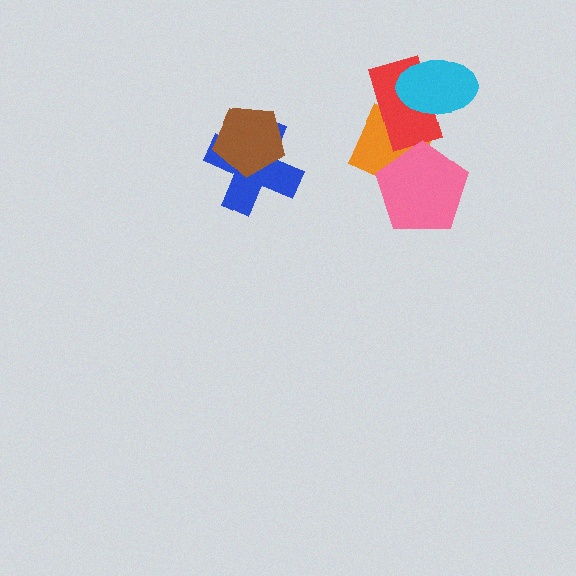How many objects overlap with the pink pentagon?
1 object overlaps with the pink pentagon.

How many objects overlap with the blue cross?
1 object overlaps with the blue cross.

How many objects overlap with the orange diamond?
3 objects overlap with the orange diamond.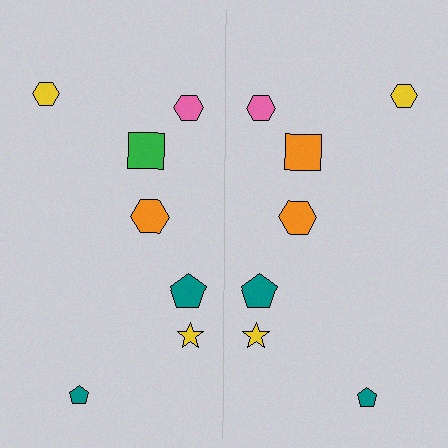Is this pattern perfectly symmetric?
No, the pattern is not perfectly symmetric. The orange square on the right side breaks the symmetry — its mirror counterpart is green.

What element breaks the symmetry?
The orange square on the right side breaks the symmetry — its mirror counterpart is green.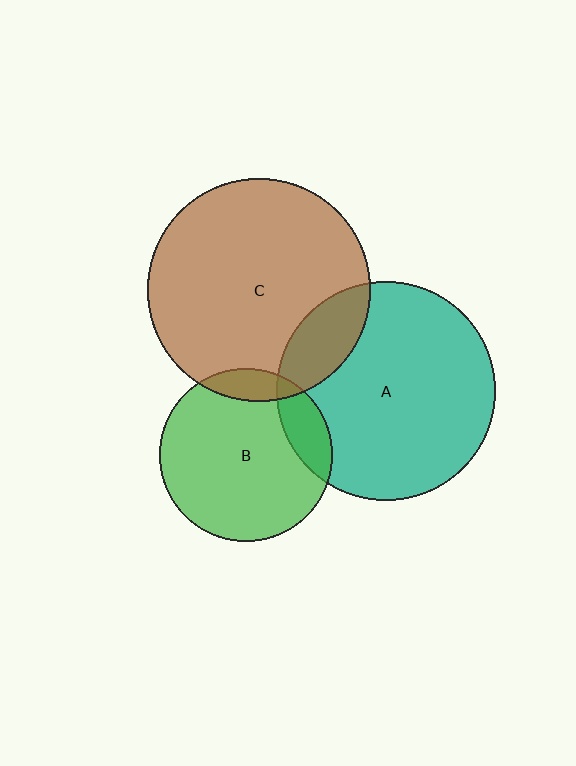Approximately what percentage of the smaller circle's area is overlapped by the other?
Approximately 15%.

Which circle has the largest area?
Circle C (brown).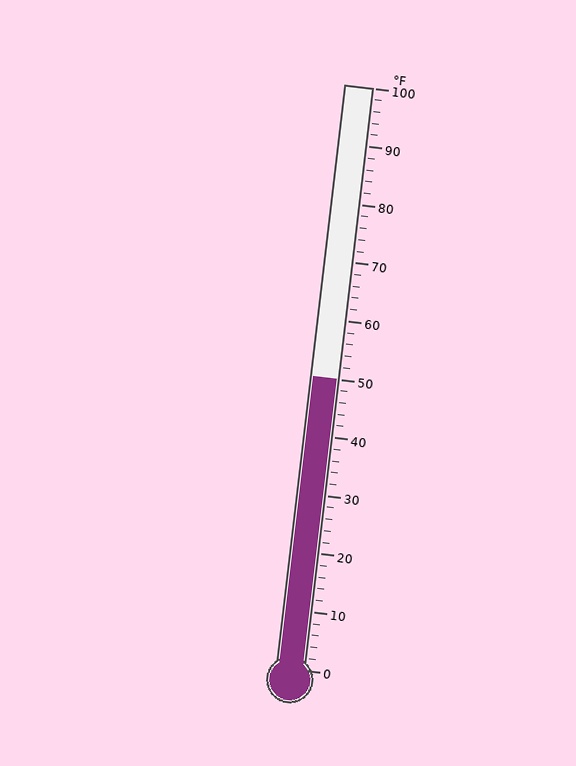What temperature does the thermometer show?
The thermometer shows approximately 50°F.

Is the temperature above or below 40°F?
The temperature is above 40°F.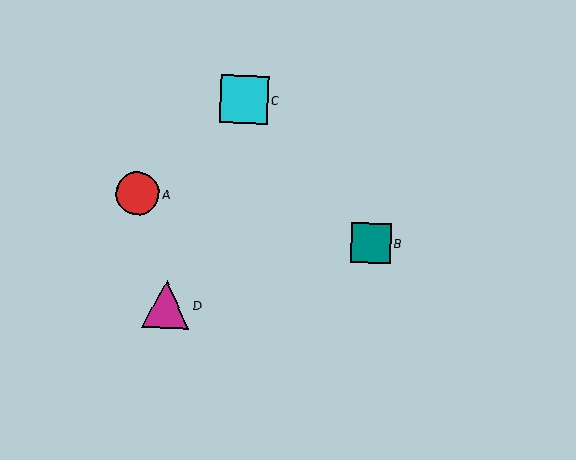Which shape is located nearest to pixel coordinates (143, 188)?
The red circle (labeled A) at (138, 194) is nearest to that location.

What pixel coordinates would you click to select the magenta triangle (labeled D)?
Click at (166, 304) to select the magenta triangle D.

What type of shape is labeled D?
Shape D is a magenta triangle.